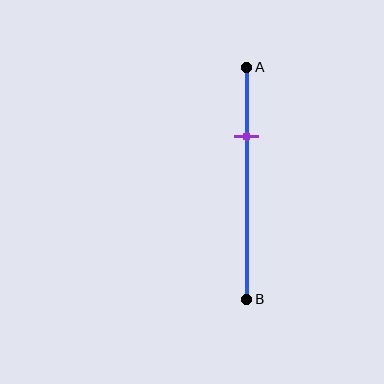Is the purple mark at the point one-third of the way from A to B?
No, the mark is at about 30% from A, not at the 33% one-third point.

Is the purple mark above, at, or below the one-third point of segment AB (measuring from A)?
The purple mark is above the one-third point of segment AB.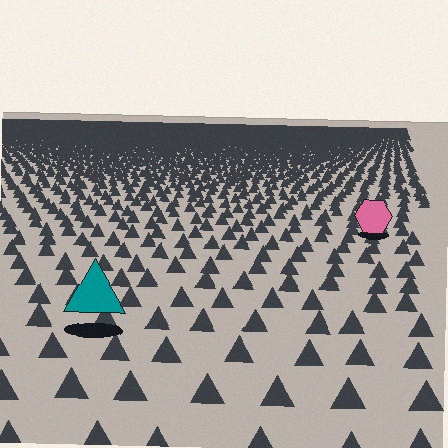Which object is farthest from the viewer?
The pink hexagon is farthest from the viewer. It appears smaller and the ground texture around it is denser.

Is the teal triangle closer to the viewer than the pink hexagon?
Yes. The teal triangle is closer — you can tell from the texture gradient: the ground texture is coarser near it.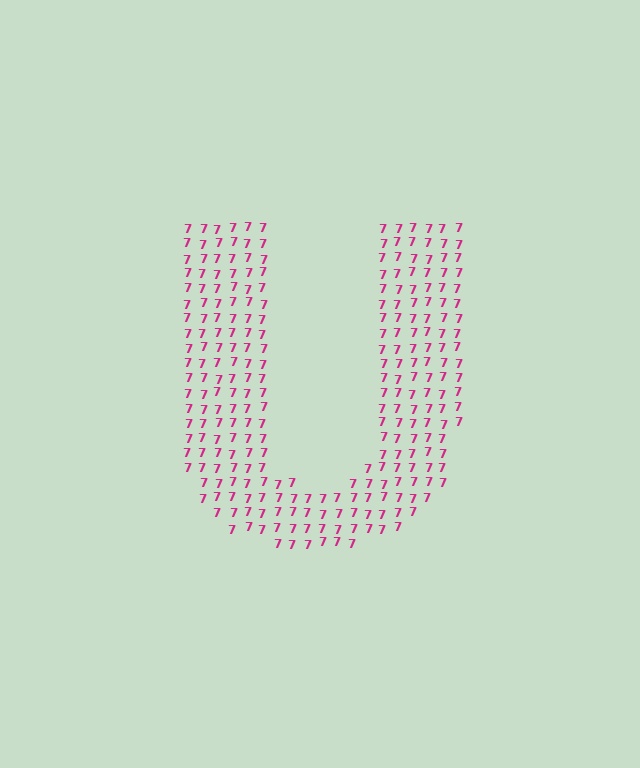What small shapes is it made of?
It is made of small digit 7's.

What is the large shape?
The large shape is the letter U.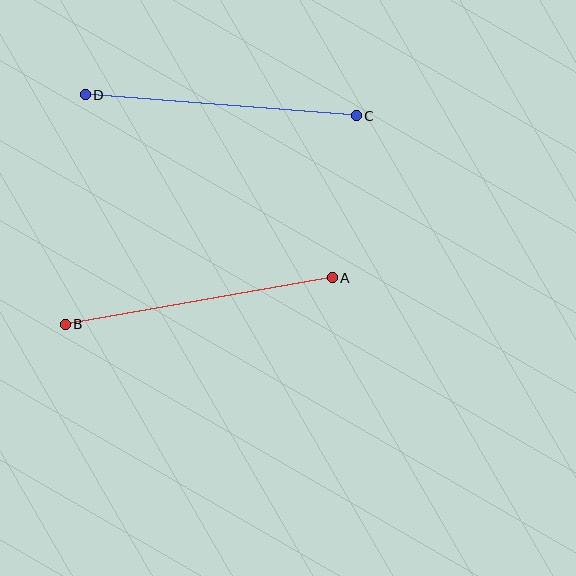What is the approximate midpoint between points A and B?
The midpoint is at approximately (199, 301) pixels.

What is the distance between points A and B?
The distance is approximately 271 pixels.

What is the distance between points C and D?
The distance is approximately 272 pixels.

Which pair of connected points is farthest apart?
Points C and D are farthest apart.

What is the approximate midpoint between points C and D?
The midpoint is at approximately (221, 105) pixels.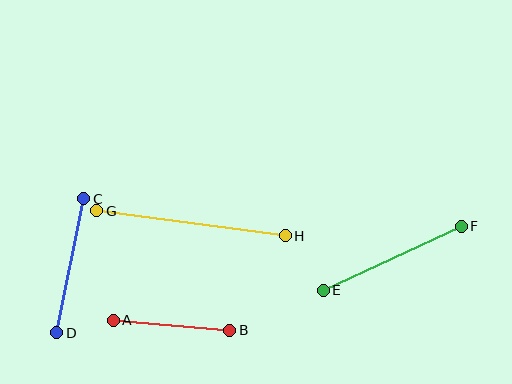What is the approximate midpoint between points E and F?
The midpoint is at approximately (392, 258) pixels.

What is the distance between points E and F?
The distance is approximately 152 pixels.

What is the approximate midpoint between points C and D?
The midpoint is at approximately (70, 266) pixels.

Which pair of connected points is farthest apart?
Points G and H are farthest apart.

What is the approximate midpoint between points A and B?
The midpoint is at approximately (172, 325) pixels.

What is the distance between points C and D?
The distance is approximately 137 pixels.